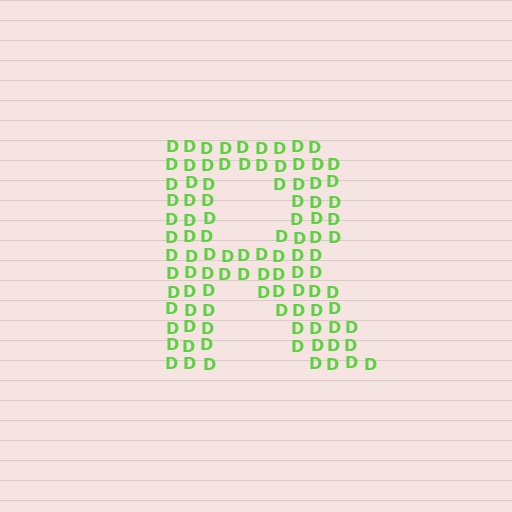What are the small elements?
The small elements are letter D's.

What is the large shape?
The large shape is the letter R.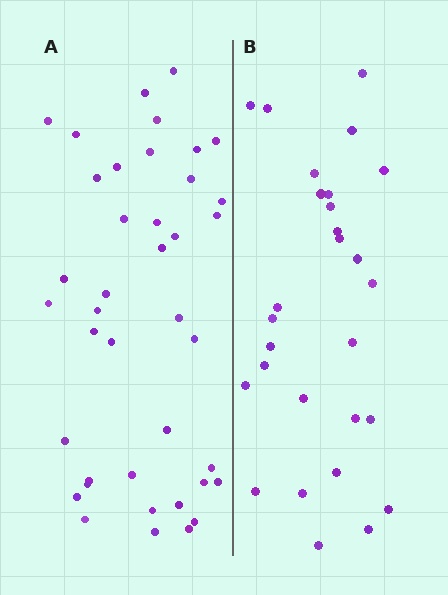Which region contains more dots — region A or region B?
Region A (the left region) has more dots.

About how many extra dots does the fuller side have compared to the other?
Region A has roughly 12 or so more dots than region B.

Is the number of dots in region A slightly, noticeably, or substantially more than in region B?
Region A has noticeably more, but not dramatically so. The ratio is roughly 1.4 to 1.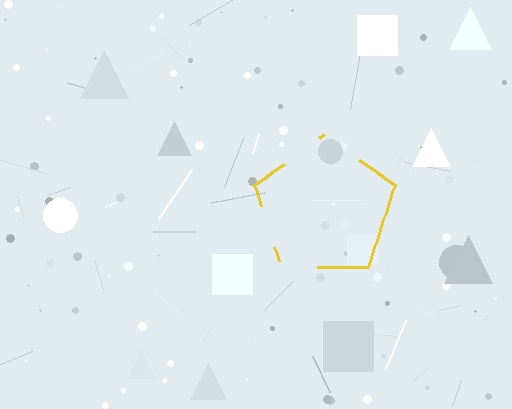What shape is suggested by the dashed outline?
The dashed outline suggests a pentagon.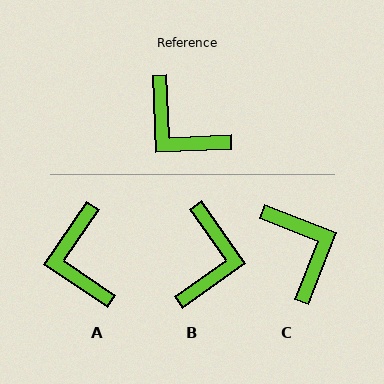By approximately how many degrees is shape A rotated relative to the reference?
Approximately 36 degrees clockwise.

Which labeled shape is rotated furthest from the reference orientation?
C, about 156 degrees away.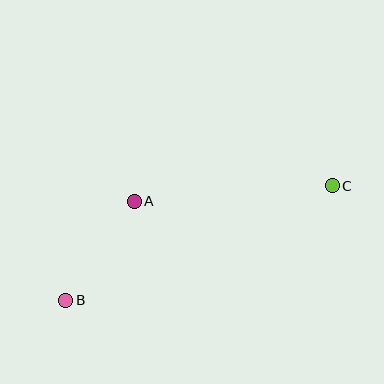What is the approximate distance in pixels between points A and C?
The distance between A and C is approximately 199 pixels.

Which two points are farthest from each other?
Points B and C are farthest from each other.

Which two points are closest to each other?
Points A and B are closest to each other.